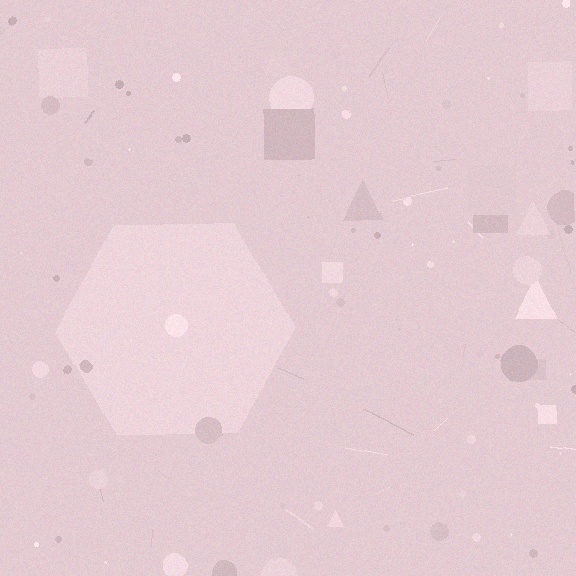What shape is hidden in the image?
A hexagon is hidden in the image.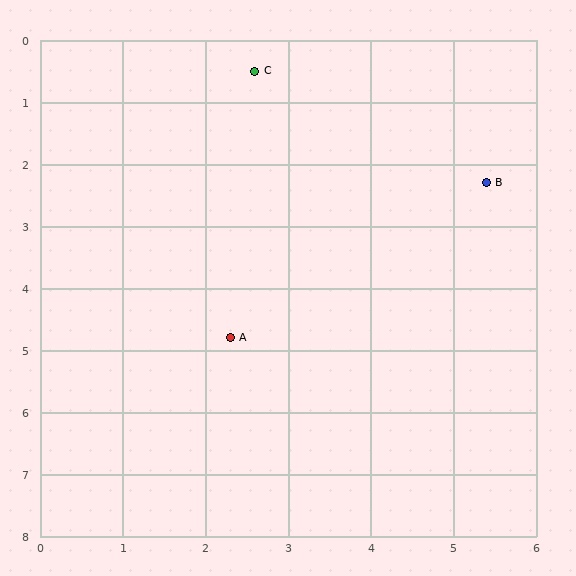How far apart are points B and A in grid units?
Points B and A are about 4.0 grid units apart.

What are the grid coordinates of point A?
Point A is at approximately (2.3, 4.8).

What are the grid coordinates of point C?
Point C is at approximately (2.6, 0.5).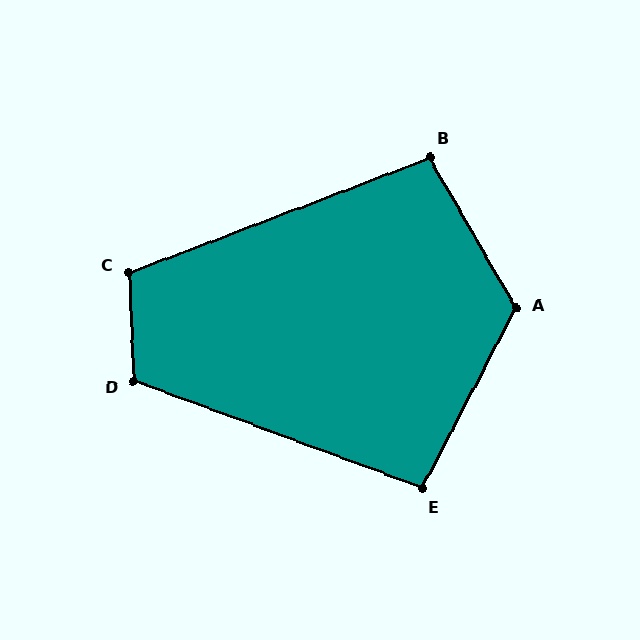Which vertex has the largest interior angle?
A, at approximately 123 degrees.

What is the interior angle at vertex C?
Approximately 109 degrees (obtuse).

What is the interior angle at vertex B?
Approximately 99 degrees (obtuse).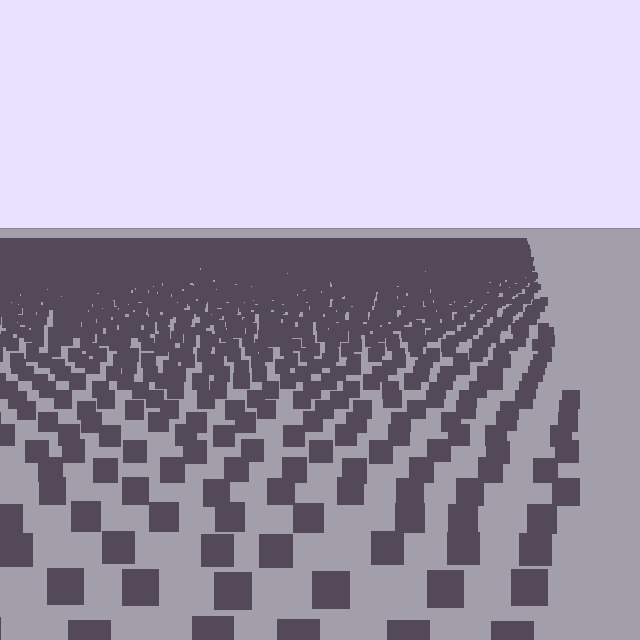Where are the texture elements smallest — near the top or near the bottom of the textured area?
Near the top.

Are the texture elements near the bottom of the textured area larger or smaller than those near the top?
Larger. Near the bottom, elements are closer to the viewer and appear at a bigger on-screen size.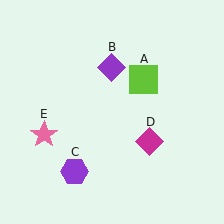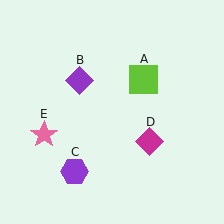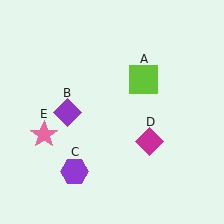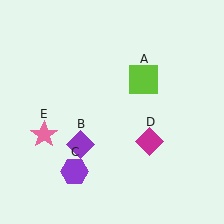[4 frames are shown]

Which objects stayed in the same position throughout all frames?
Lime square (object A) and purple hexagon (object C) and magenta diamond (object D) and pink star (object E) remained stationary.